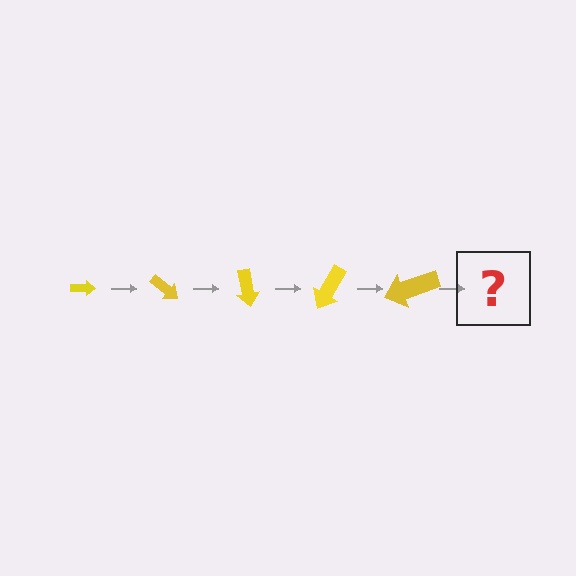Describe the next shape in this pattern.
It should be an arrow, larger than the previous one and rotated 200 degrees from the start.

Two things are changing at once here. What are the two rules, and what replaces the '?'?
The two rules are that the arrow grows larger each step and it rotates 40 degrees each step. The '?' should be an arrow, larger than the previous one and rotated 200 degrees from the start.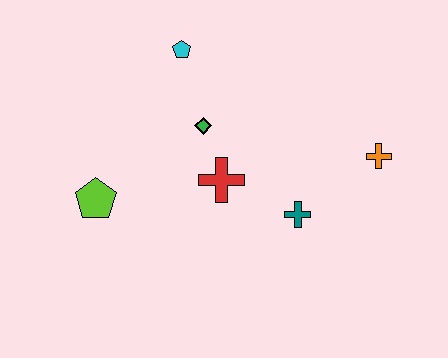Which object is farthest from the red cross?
The orange cross is farthest from the red cross.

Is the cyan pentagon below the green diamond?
No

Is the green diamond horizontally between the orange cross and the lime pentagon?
Yes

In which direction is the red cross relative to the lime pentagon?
The red cross is to the right of the lime pentagon.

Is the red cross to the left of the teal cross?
Yes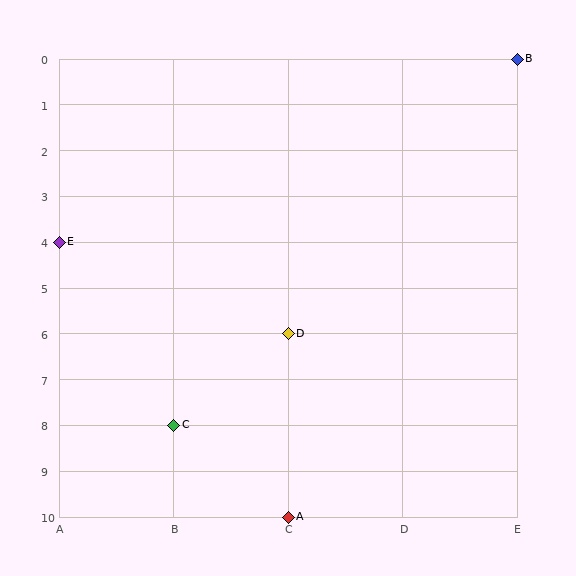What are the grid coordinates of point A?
Point A is at grid coordinates (C, 10).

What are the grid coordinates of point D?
Point D is at grid coordinates (C, 6).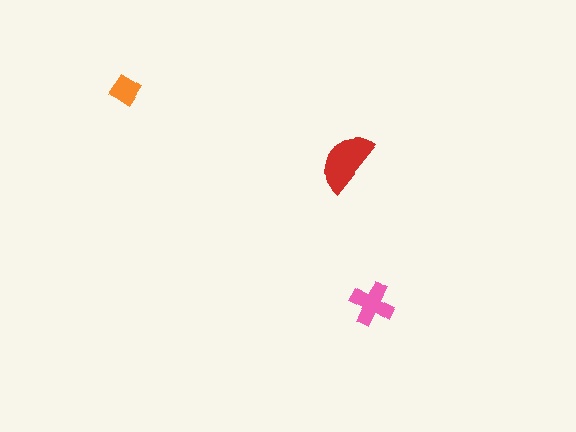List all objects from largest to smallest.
The red semicircle, the pink cross, the orange diamond.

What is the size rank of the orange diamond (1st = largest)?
3rd.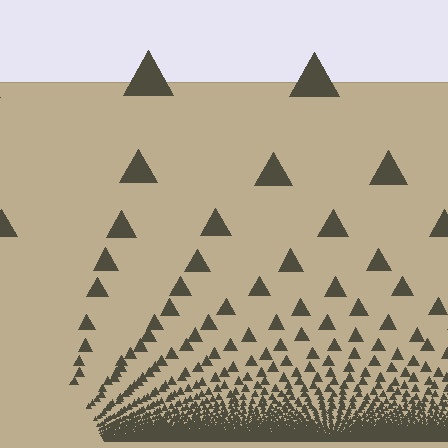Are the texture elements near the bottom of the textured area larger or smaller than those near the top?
Smaller. The gradient is inverted — elements near the bottom are smaller and denser.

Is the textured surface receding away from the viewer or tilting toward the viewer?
The surface appears to tilt toward the viewer. Texture elements get larger and sparser toward the top.